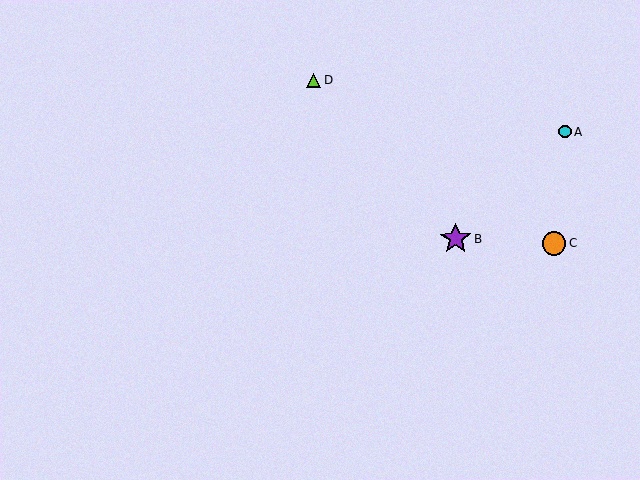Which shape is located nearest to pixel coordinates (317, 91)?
The lime triangle (labeled D) at (314, 80) is nearest to that location.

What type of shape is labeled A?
Shape A is a cyan circle.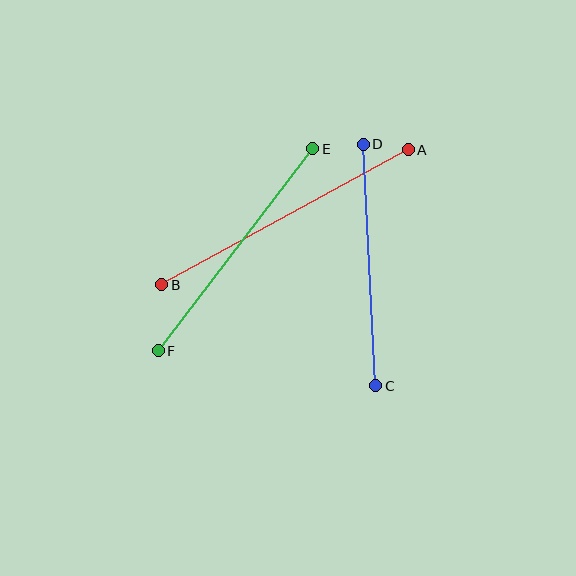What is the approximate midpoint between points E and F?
The midpoint is at approximately (235, 250) pixels.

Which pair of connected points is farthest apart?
Points A and B are farthest apart.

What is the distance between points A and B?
The distance is approximately 281 pixels.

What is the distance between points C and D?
The distance is approximately 242 pixels.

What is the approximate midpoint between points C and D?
The midpoint is at approximately (370, 265) pixels.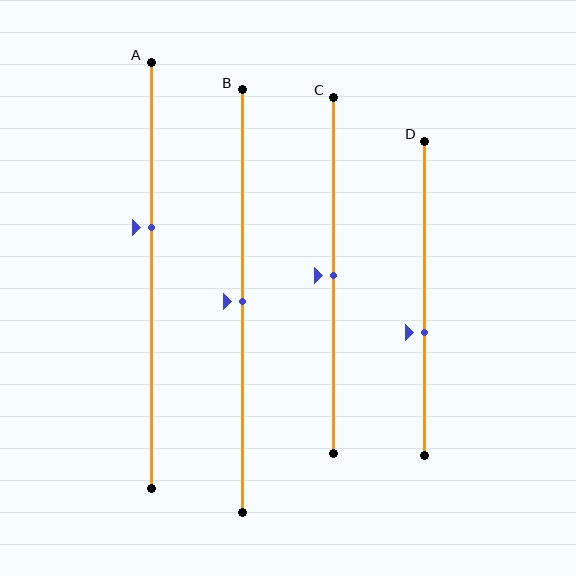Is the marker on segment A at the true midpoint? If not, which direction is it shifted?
No, the marker on segment A is shifted upward by about 11% of the segment length.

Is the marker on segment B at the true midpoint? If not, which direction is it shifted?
Yes, the marker on segment B is at the true midpoint.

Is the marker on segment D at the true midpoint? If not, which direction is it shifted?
No, the marker on segment D is shifted downward by about 11% of the segment length.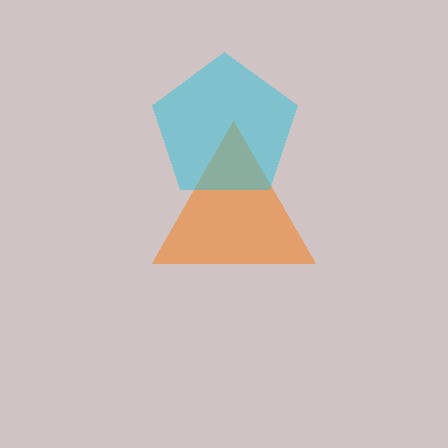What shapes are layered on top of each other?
The layered shapes are: an orange triangle, a cyan pentagon.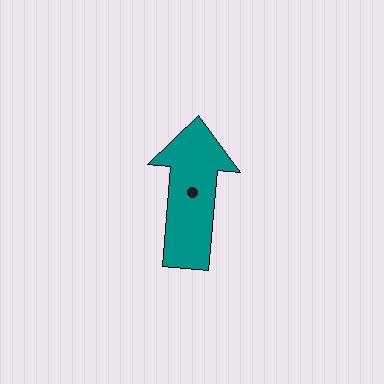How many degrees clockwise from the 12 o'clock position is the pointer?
Approximately 5 degrees.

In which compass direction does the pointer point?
North.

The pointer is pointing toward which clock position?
Roughly 12 o'clock.